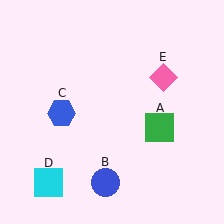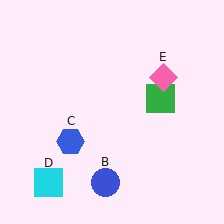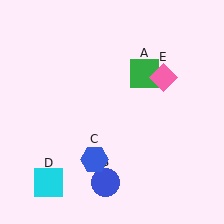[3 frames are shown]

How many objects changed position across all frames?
2 objects changed position: green square (object A), blue hexagon (object C).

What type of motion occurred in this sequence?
The green square (object A), blue hexagon (object C) rotated counterclockwise around the center of the scene.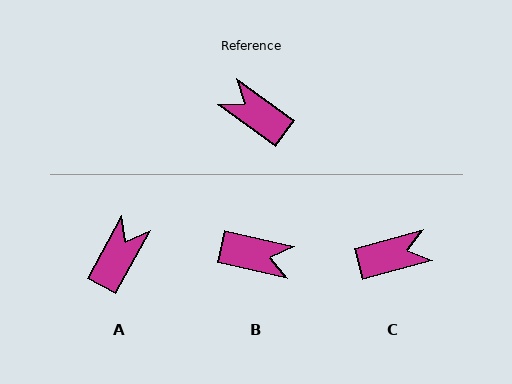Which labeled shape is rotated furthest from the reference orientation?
B, about 157 degrees away.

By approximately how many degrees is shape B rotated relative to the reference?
Approximately 157 degrees clockwise.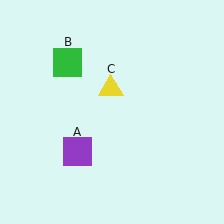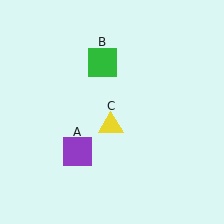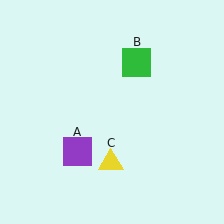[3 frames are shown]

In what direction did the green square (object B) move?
The green square (object B) moved right.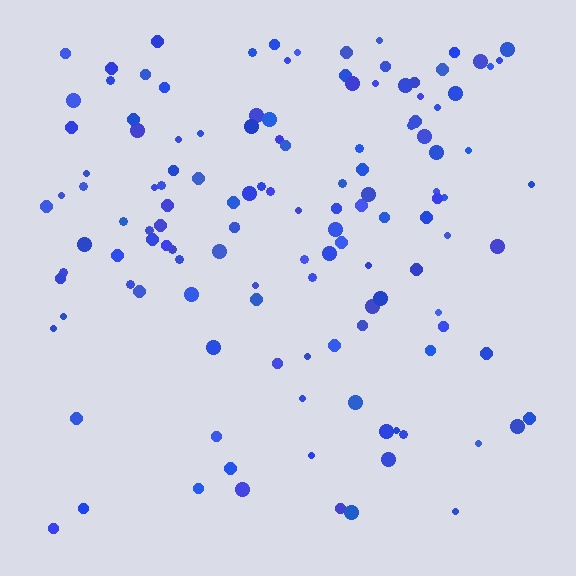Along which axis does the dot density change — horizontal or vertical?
Vertical.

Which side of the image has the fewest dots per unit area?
The bottom.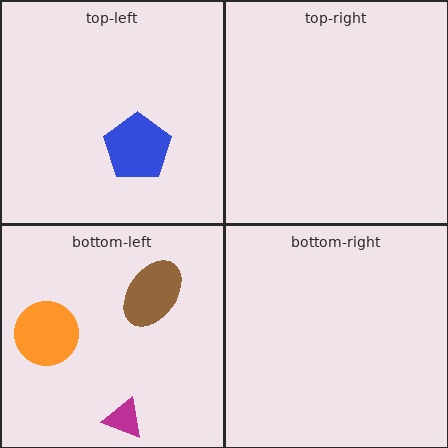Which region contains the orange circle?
The bottom-left region.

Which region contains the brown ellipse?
The bottom-left region.